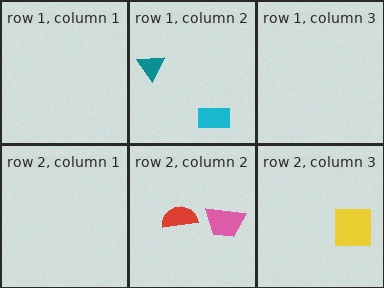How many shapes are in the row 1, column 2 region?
2.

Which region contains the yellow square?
The row 2, column 3 region.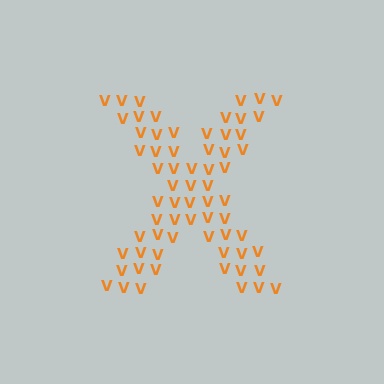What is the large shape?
The large shape is the letter X.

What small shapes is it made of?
It is made of small letter V's.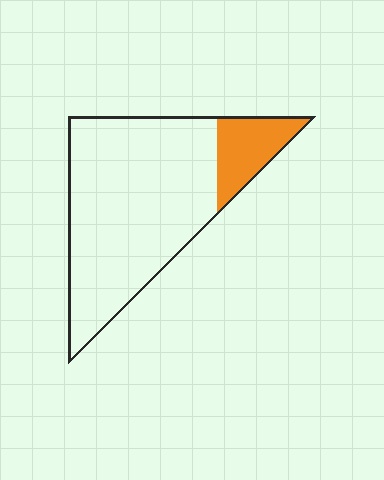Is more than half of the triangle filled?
No.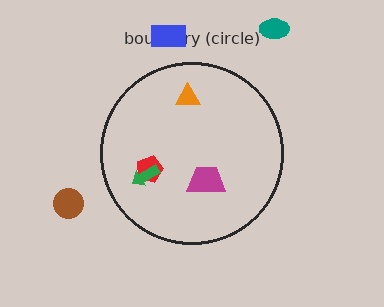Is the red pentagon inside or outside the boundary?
Inside.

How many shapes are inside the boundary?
4 inside, 3 outside.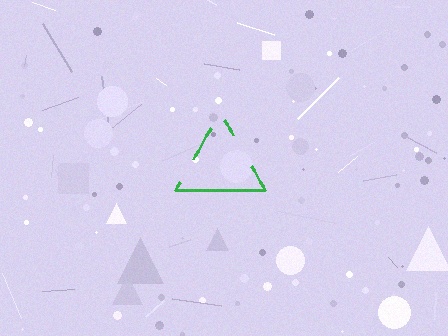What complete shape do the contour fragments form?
The contour fragments form a triangle.